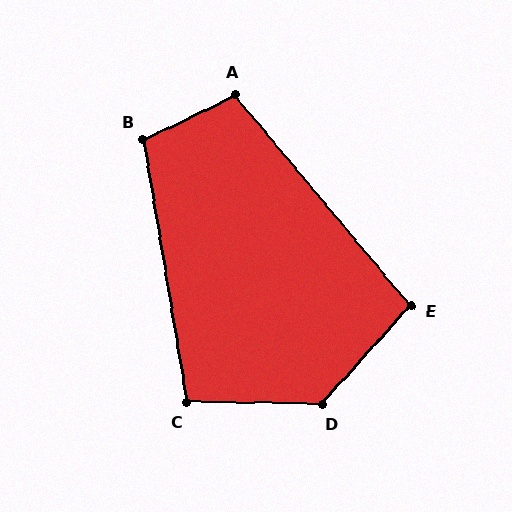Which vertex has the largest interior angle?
D, at approximately 131 degrees.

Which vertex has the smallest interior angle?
E, at approximately 98 degrees.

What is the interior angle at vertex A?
Approximately 104 degrees (obtuse).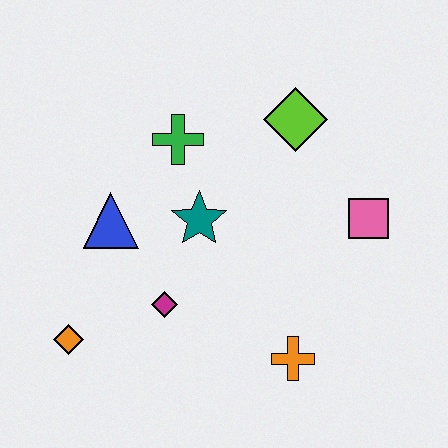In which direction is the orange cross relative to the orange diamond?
The orange cross is to the right of the orange diamond.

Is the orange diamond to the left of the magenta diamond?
Yes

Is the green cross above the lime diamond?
No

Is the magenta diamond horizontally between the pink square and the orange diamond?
Yes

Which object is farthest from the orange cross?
The green cross is farthest from the orange cross.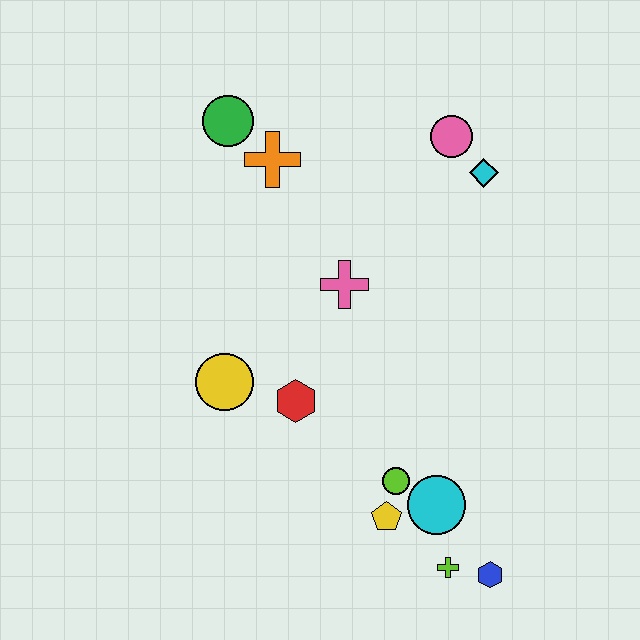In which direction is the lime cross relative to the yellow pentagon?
The lime cross is to the right of the yellow pentagon.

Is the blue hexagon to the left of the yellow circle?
No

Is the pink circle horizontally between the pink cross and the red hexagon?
No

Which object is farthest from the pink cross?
The blue hexagon is farthest from the pink cross.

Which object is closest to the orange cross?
The green circle is closest to the orange cross.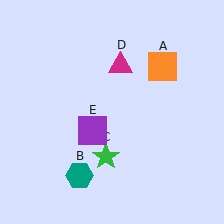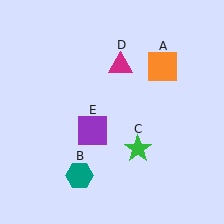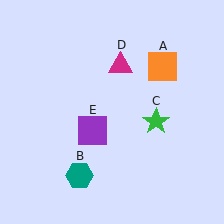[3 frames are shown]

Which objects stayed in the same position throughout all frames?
Orange square (object A) and teal hexagon (object B) and magenta triangle (object D) and purple square (object E) remained stationary.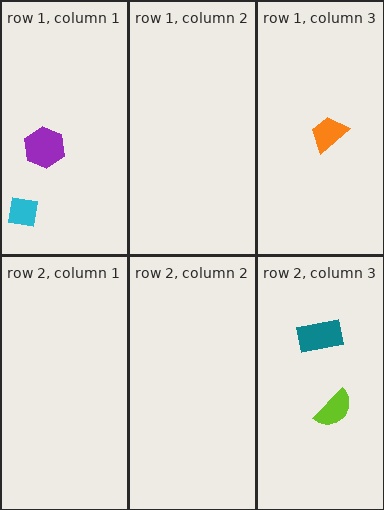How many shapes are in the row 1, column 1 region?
2.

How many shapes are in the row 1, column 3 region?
1.